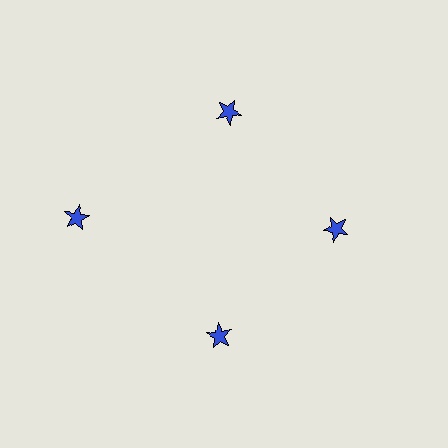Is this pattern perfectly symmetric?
No. The 4 blue stars are arranged in a ring, but one element near the 9 o'clock position is pushed outward from the center, breaking the 4-fold rotational symmetry.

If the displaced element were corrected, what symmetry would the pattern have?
It would have 4-fold rotational symmetry — the pattern would map onto itself every 90 degrees.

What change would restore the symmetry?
The symmetry would be restored by moving it inward, back onto the ring so that all 4 stars sit at equal angles and equal distance from the center.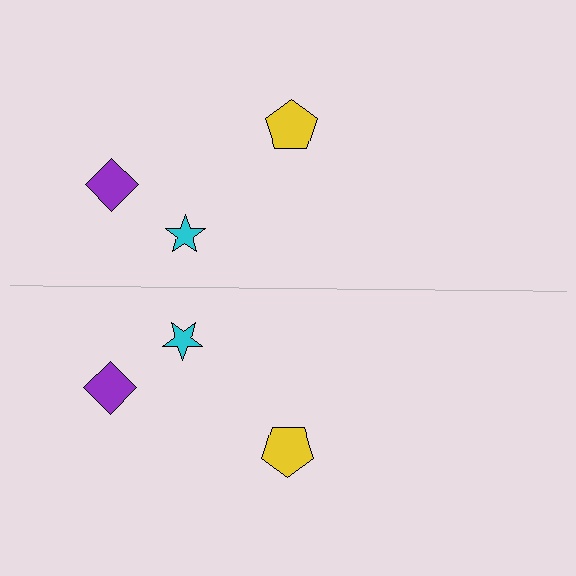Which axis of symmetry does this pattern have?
The pattern has a horizontal axis of symmetry running through the center of the image.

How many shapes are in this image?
There are 6 shapes in this image.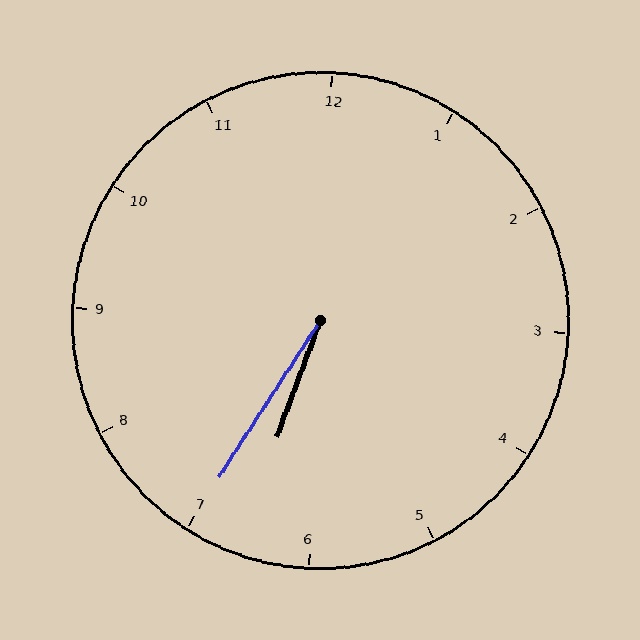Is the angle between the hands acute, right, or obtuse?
It is acute.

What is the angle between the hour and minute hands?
Approximately 12 degrees.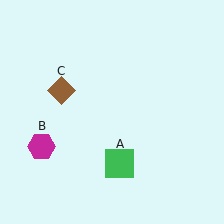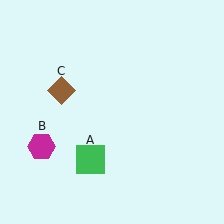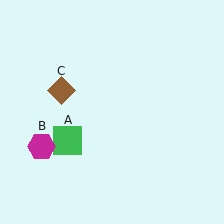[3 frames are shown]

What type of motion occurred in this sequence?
The green square (object A) rotated clockwise around the center of the scene.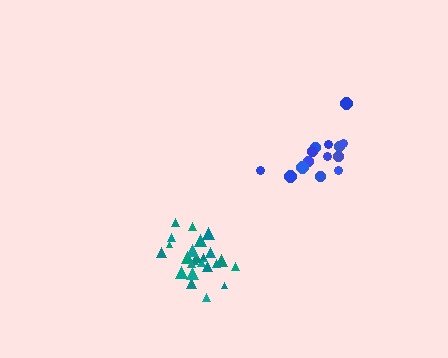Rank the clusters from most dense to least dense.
teal, blue.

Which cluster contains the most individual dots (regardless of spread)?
Teal (25).